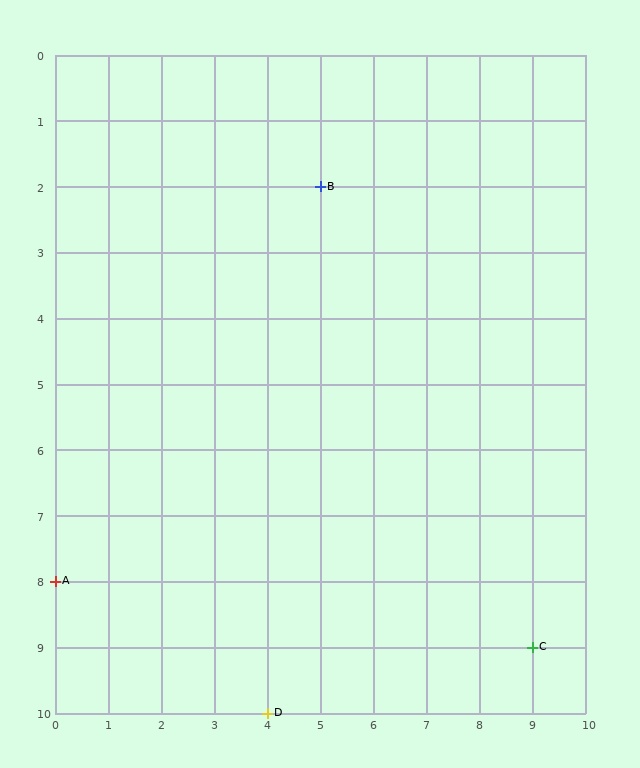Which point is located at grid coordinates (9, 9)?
Point C is at (9, 9).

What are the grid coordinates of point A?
Point A is at grid coordinates (0, 8).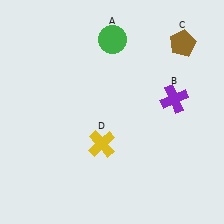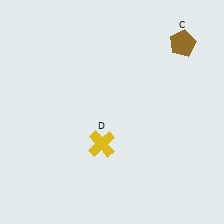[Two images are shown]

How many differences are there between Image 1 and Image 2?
There are 2 differences between the two images.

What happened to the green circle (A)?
The green circle (A) was removed in Image 2. It was in the top-right area of Image 1.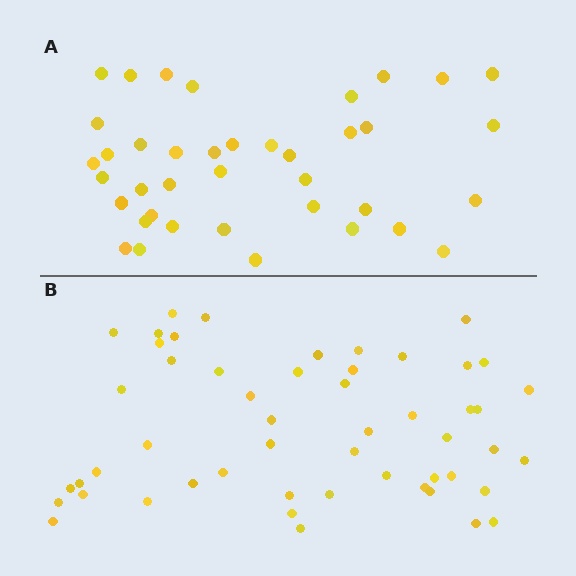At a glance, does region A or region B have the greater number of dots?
Region B (the bottom region) has more dots.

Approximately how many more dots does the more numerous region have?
Region B has approximately 15 more dots than region A.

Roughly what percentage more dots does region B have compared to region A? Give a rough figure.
About 35% more.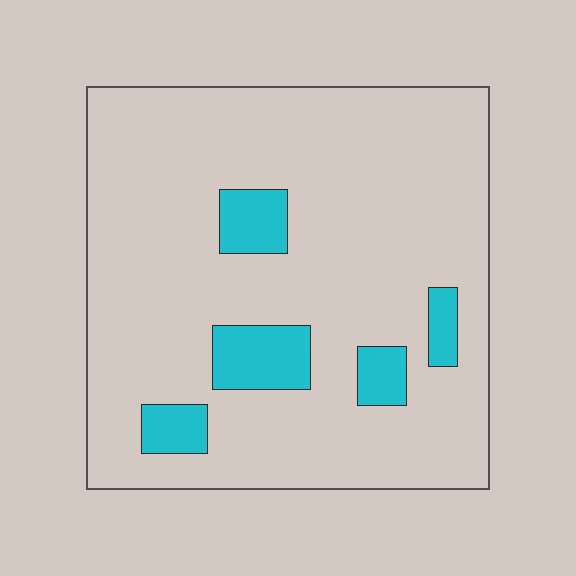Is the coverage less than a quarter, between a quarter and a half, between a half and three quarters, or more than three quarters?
Less than a quarter.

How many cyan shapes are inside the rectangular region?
5.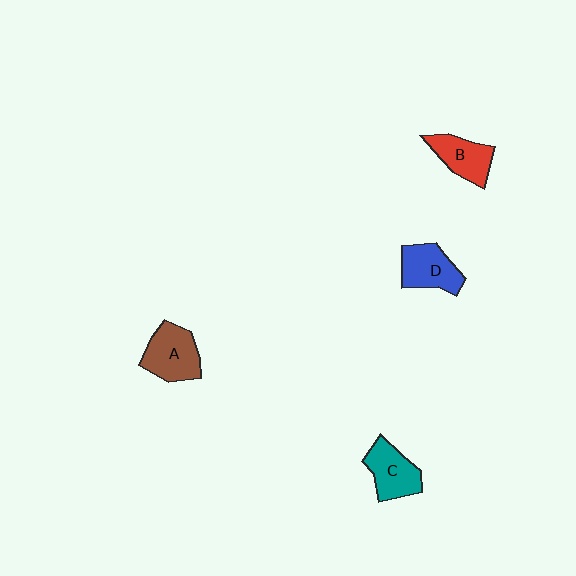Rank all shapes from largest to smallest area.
From largest to smallest: A (brown), C (teal), D (blue), B (red).